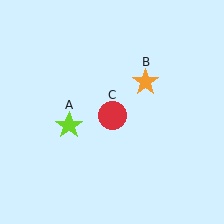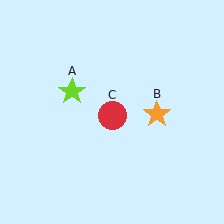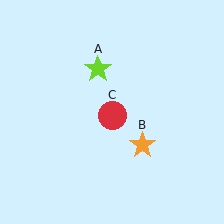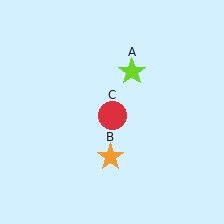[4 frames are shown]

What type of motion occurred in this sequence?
The lime star (object A), orange star (object B) rotated clockwise around the center of the scene.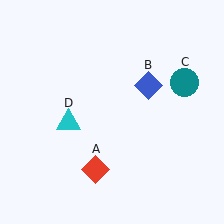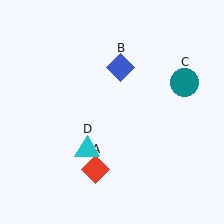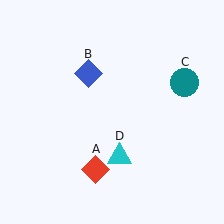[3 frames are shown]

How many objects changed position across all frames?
2 objects changed position: blue diamond (object B), cyan triangle (object D).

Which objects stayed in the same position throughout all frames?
Red diamond (object A) and teal circle (object C) remained stationary.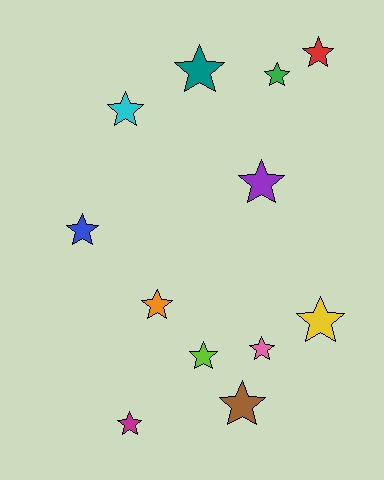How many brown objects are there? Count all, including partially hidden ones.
There is 1 brown object.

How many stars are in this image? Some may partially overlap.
There are 12 stars.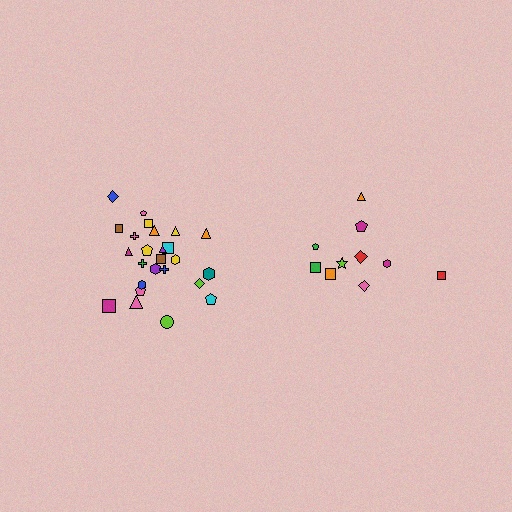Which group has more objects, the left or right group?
The left group.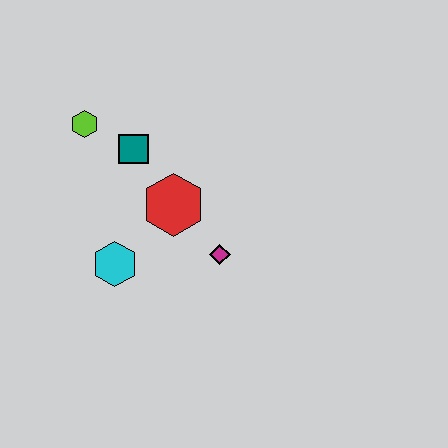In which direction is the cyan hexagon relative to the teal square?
The cyan hexagon is below the teal square.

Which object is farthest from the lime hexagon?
The magenta diamond is farthest from the lime hexagon.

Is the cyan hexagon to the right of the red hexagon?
No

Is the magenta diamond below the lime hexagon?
Yes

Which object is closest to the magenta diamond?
The red hexagon is closest to the magenta diamond.